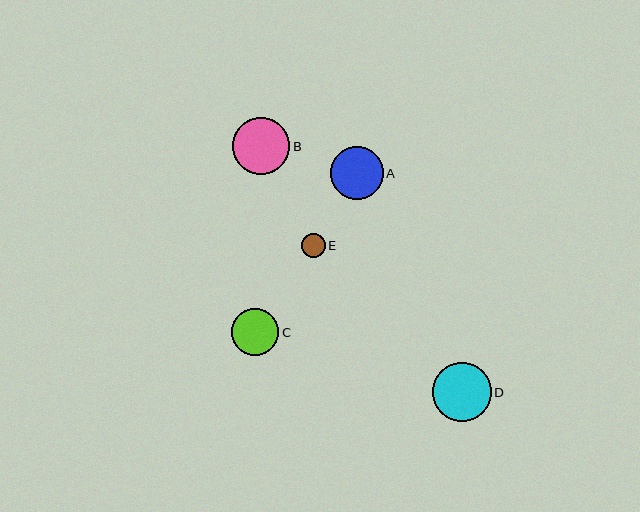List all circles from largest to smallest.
From largest to smallest: D, B, A, C, E.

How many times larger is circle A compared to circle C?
Circle A is approximately 1.1 times the size of circle C.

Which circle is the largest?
Circle D is the largest with a size of approximately 59 pixels.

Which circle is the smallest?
Circle E is the smallest with a size of approximately 24 pixels.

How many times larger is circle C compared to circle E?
Circle C is approximately 2.0 times the size of circle E.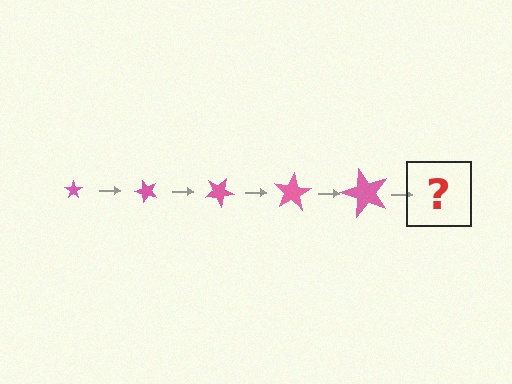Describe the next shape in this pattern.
It should be a star, larger than the previous one and rotated 250 degrees from the start.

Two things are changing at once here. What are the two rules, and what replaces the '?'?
The two rules are that the star grows larger each step and it rotates 50 degrees each step. The '?' should be a star, larger than the previous one and rotated 250 degrees from the start.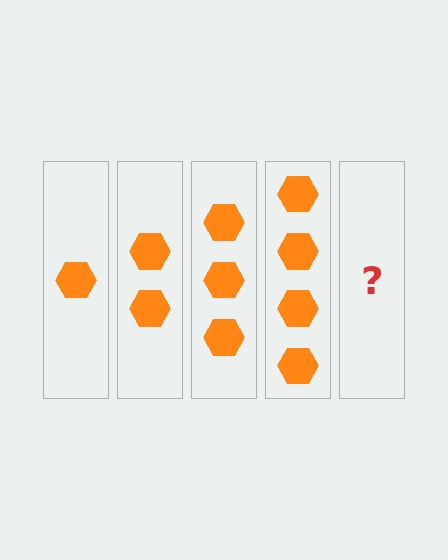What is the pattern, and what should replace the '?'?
The pattern is that each step adds one more hexagon. The '?' should be 5 hexagons.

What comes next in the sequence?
The next element should be 5 hexagons.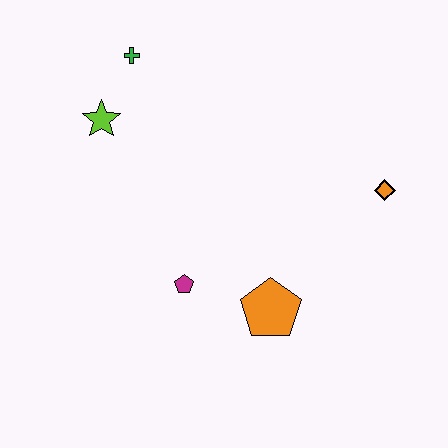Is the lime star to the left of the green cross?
Yes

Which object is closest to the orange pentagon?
The magenta pentagon is closest to the orange pentagon.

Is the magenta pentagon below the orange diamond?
Yes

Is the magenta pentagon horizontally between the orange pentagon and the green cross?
Yes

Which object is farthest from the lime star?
The orange diamond is farthest from the lime star.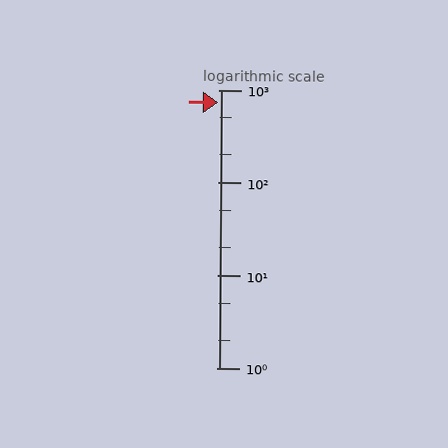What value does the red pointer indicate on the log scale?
The pointer indicates approximately 740.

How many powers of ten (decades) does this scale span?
The scale spans 3 decades, from 1 to 1000.